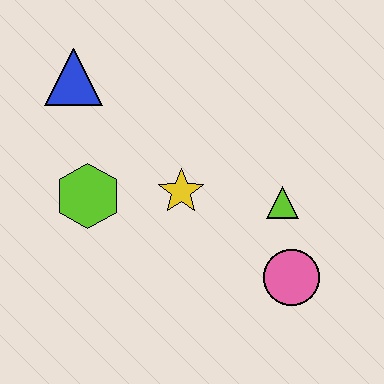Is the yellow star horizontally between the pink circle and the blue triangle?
Yes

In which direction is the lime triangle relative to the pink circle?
The lime triangle is above the pink circle.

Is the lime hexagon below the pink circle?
No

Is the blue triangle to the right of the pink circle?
No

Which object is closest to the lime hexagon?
The yellow star is closest to the lime hexagon.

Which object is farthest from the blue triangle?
The pink circle is farthest from the blue triangle.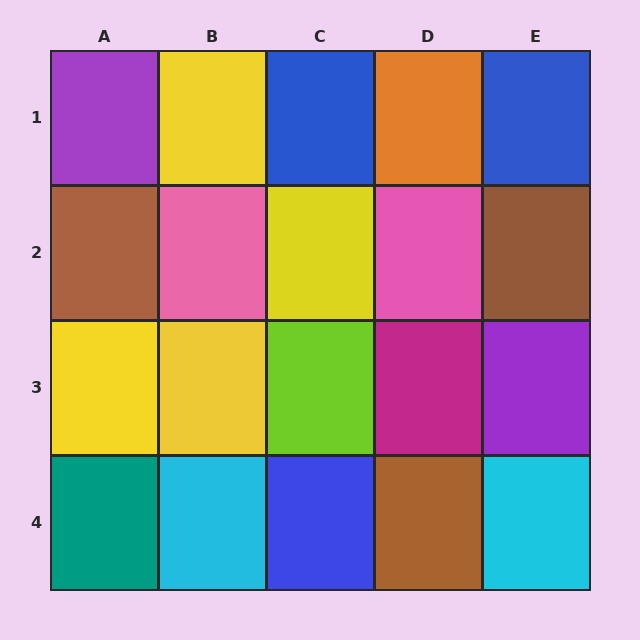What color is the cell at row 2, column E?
Brown.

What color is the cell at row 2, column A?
Brown.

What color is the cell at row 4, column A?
Teal.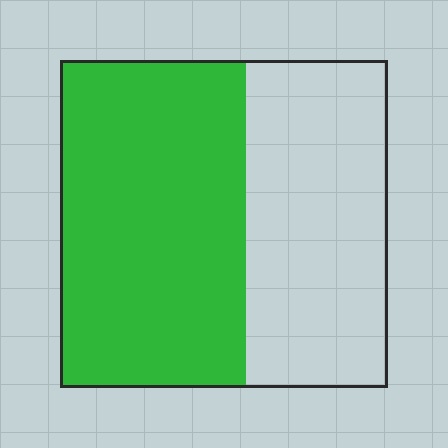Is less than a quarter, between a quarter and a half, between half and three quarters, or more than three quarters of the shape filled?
Between half and three quarters.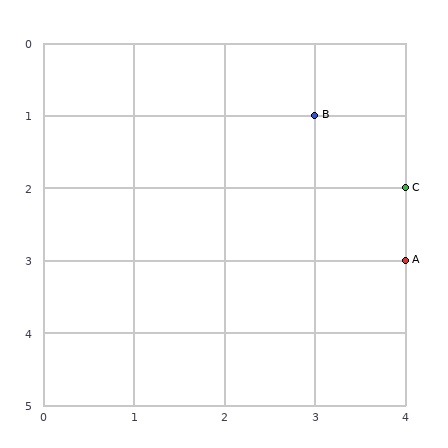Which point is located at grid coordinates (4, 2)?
Point C is at (4, 2).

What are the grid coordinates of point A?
Point A is at grid coordinates (4, 3).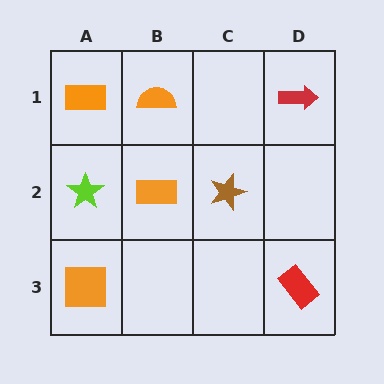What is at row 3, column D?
A red rectangle.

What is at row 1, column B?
An orange semicircle.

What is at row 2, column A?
A lime star.